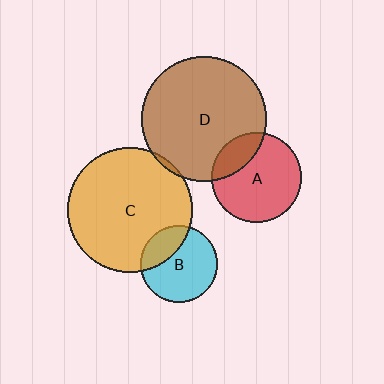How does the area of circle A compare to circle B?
Approximately 1.4 times.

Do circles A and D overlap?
Yes.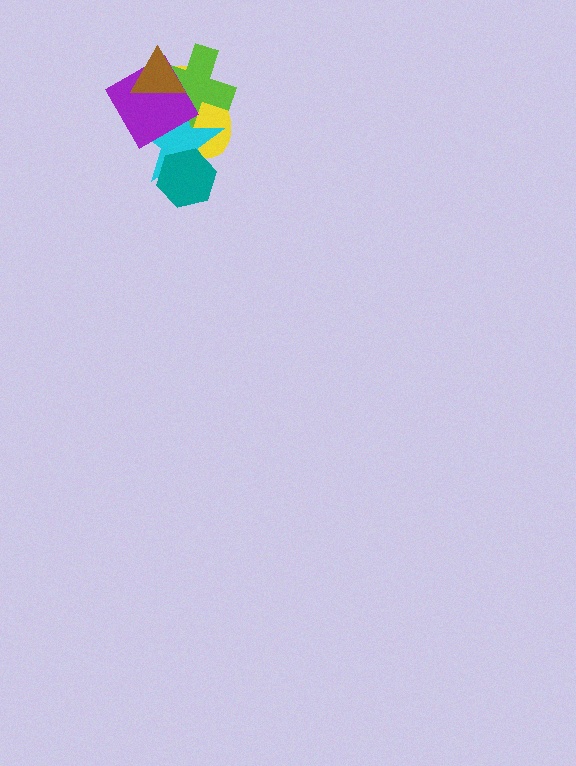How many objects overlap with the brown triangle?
4 objects overlap with the brown triangle.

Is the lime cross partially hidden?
Yes, it is partially covered by another shape.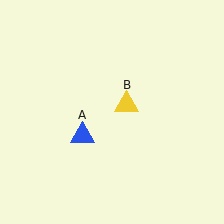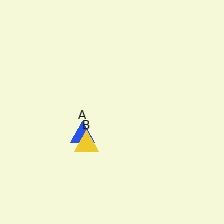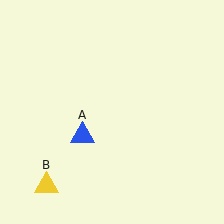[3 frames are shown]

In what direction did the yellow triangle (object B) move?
The yellow triangle (object B) moved down and to the left.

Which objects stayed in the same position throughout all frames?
Blue triangle (object A) remained stationary.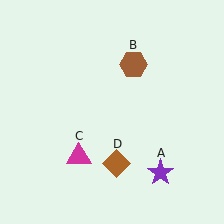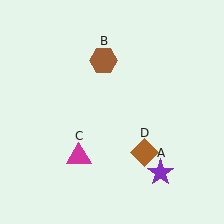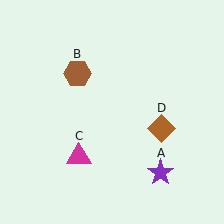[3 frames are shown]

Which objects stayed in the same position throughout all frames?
Purple star (object A) and magenta triangle (object C) remained stationary.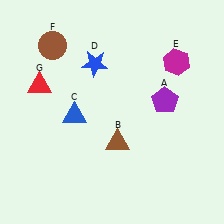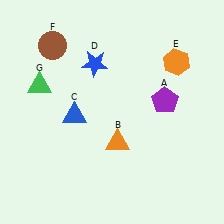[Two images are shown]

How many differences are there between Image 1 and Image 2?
There are 3 differences between the two images.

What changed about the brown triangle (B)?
In Image 1, B is brown. In Image 2, it changed to orange.